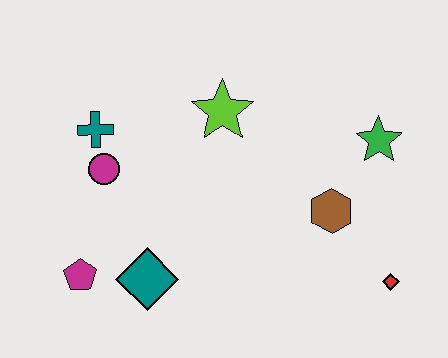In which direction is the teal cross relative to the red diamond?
The teal cross is to the left of the red diamond.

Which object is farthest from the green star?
The magenta pentagon is farthest from the green star.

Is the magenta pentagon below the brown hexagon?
Yes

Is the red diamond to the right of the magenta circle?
Yes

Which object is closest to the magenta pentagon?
The teal diamond is closest to the magenta pentagon.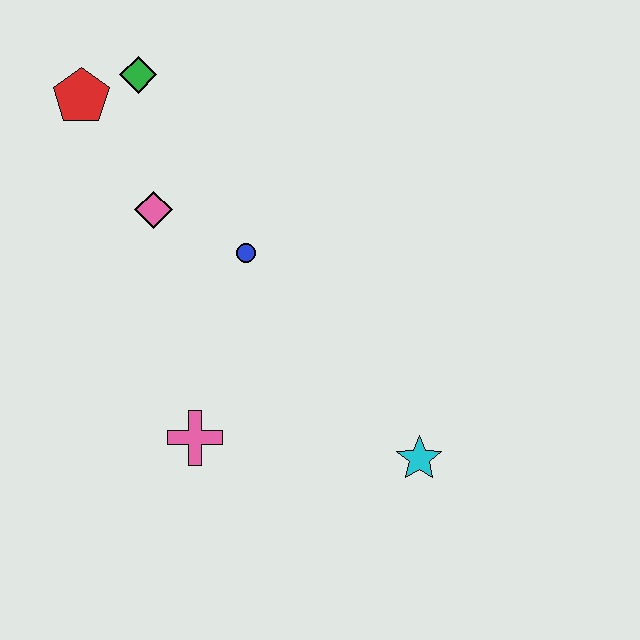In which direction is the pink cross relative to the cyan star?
The pink cross is to the left of the cyan star.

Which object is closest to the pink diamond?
The blue circle is closest to the pink diamond.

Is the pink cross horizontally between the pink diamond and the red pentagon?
No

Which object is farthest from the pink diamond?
The cyan star is farthest from the pink diamond.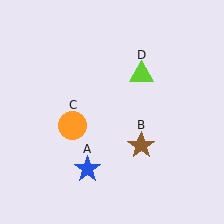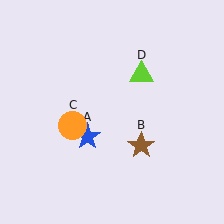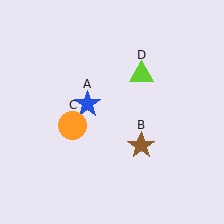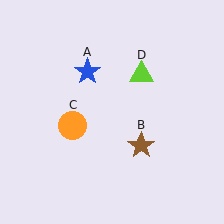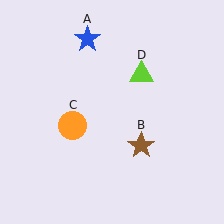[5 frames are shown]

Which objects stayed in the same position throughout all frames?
Brown star (object B) and orange circle (object C) and lime triangle (object D) remained stationary.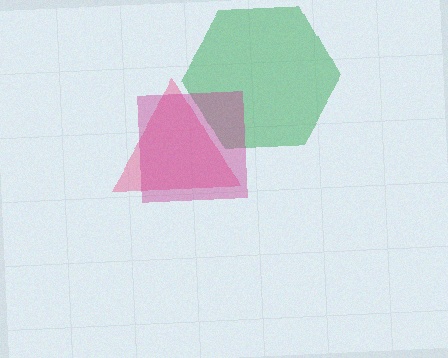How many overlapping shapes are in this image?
There are 3 overlapping shapes in the image.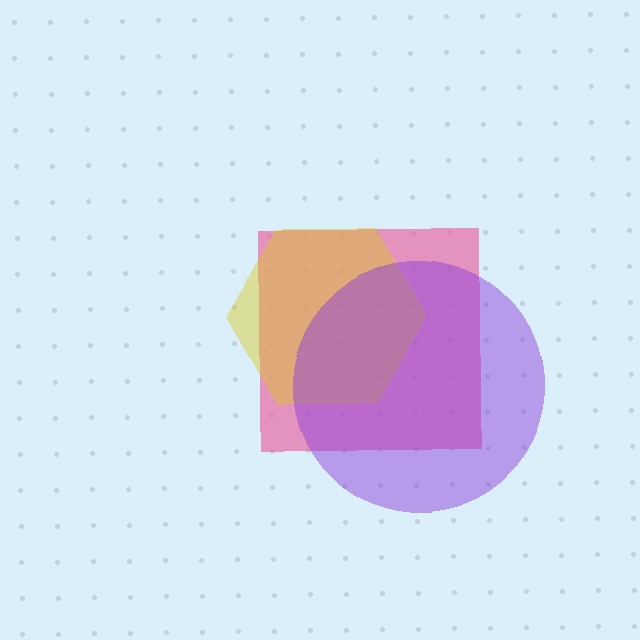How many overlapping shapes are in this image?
There are 3 overlapping shapes in the image.